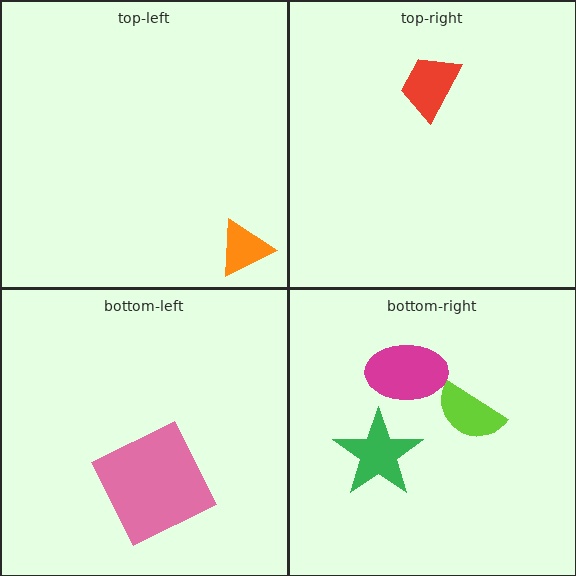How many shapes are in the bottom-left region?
1.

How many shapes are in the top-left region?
1.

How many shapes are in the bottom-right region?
3.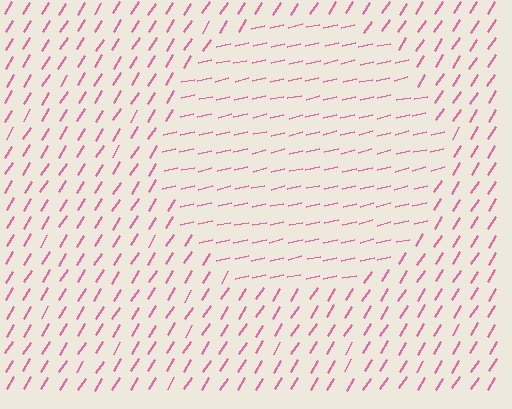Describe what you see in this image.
The image is filled with small pink line segments. A circle region in the image has lines oriented differently from the surrounding lines, creating a visible texture boundary.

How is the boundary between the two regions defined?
The boundary is defined purely by a change in line orientation (approximately 45 degrees difference). All lines are the same color and thickness.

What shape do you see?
I see a circle.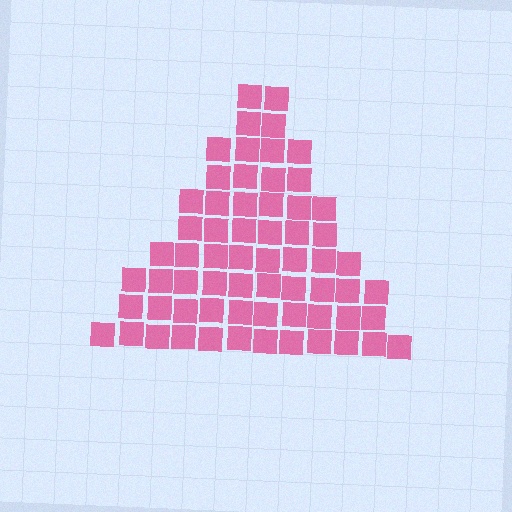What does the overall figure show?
The overall figure shows a triangle.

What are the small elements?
The small elements are squares.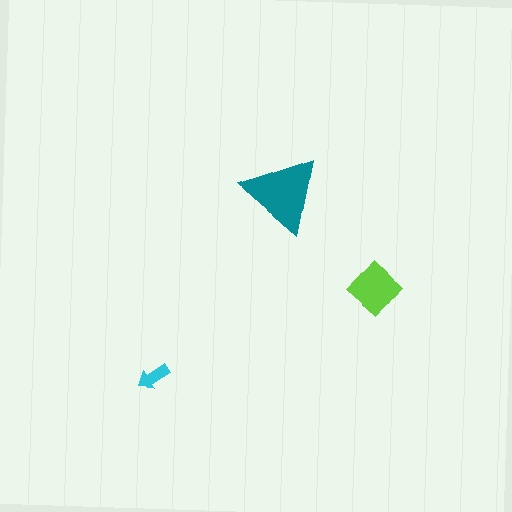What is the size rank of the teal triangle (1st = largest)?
1st.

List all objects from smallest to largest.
The cyan arrow, the lime diamond, the teal triangle.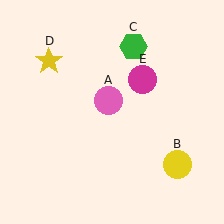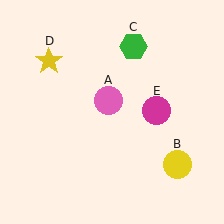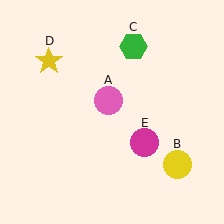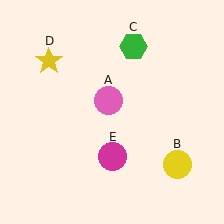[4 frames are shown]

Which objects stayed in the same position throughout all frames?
Pink circle (object A) and yellow circle (object B) and green hexagon (object C) and yellow star (object D) remained stationary.